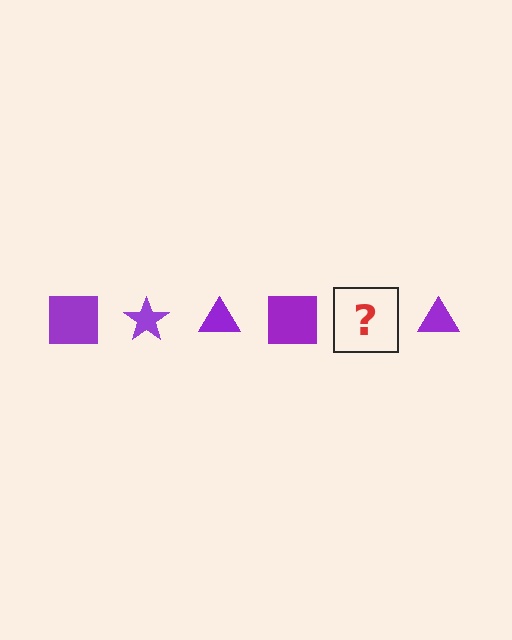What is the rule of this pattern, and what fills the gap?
The rule is that the pattern cycles through square, star, triangle shapes in purple. The gap should be filled with a purple star.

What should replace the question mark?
The question mark should be replaced with a purple star.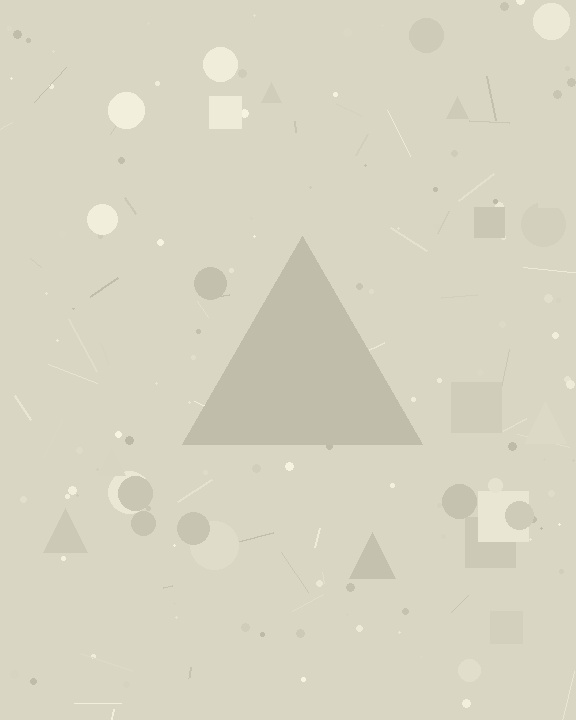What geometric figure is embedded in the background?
A triangle is embedded in the background.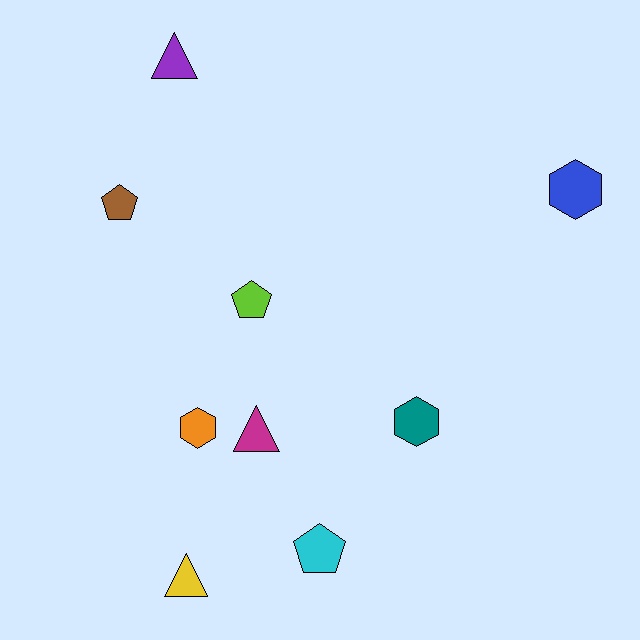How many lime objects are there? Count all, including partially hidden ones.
There is 1 lime object.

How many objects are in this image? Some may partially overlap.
There are 9 objects.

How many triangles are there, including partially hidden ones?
There are 3 triangles.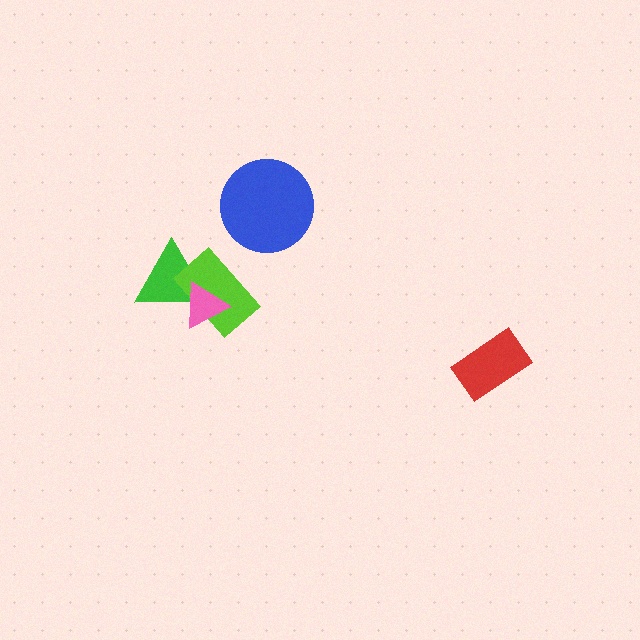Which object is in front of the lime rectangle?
The pink triangle is in front of the lime rectangle.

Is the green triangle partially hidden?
Yes, it is partially covered by another shape.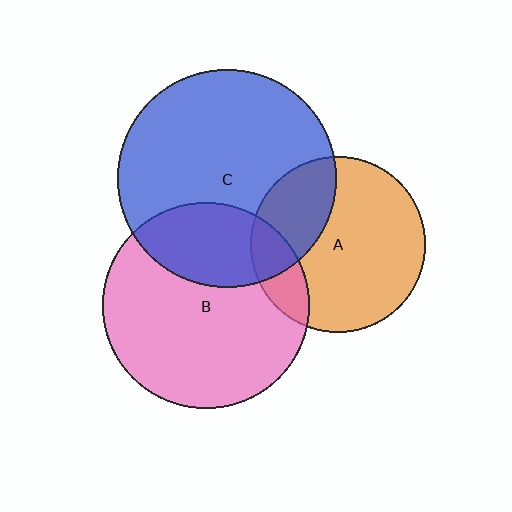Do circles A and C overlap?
Yes.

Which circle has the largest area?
Circle C (blue).